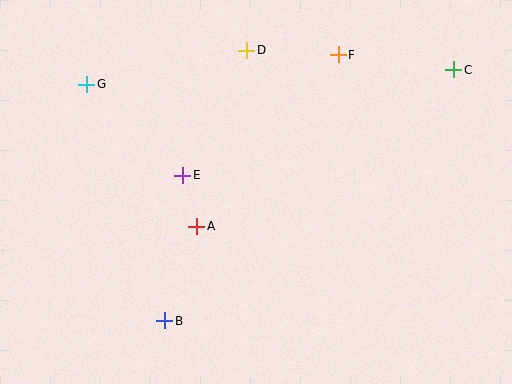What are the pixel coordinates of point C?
Point C is at (454, 70).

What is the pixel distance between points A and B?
The distance between A and B is 100 pixels.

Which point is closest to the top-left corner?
Point G is closest to the top-left corner.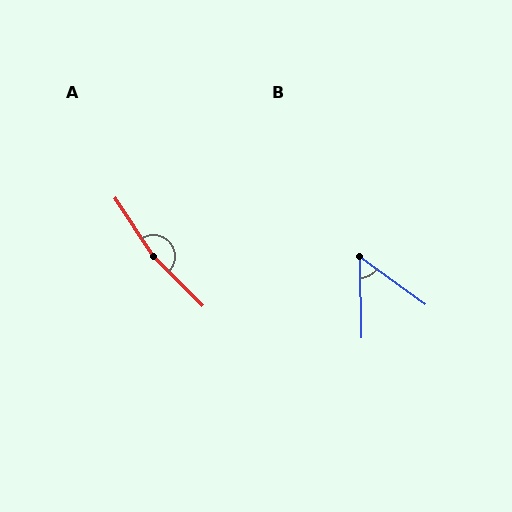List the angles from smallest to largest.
B (53°), A (169°).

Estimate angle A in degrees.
Approximately 169 degrees.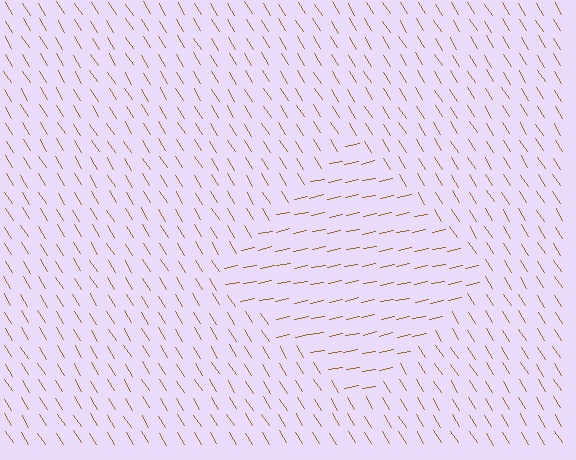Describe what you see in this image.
The image is filled with small brown line segments. A diamond region in the image has lines oriented differently from the surrounding lines, creating a visible texture boundary.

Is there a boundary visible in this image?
Yes, there is a texture boundary formed by a change in line orientation.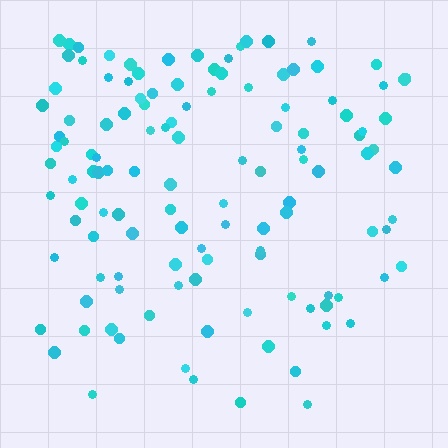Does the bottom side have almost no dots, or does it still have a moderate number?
Still a moderate number, just noticeably fewer than the top.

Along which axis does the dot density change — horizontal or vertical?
Vertical.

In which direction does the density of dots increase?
From bottom to top, with the top side densest.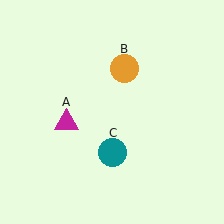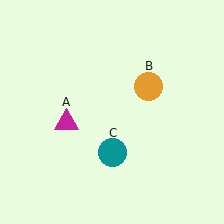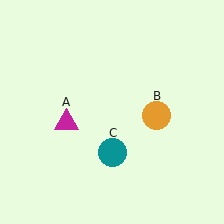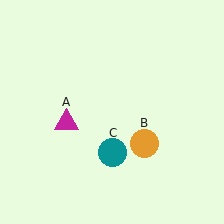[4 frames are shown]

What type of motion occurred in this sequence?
The orange circle (object B) rotated clockwise around the center of the scene.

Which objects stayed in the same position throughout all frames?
Magenta triangle (object A) and teal circle (object C) remained stationary.